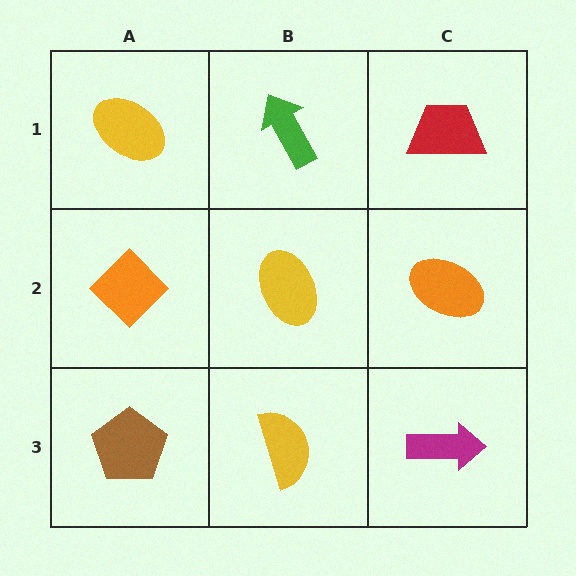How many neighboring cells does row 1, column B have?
3.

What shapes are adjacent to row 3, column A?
An orange diamond (row 2, column A), a yellow semicircle (row 3, column B).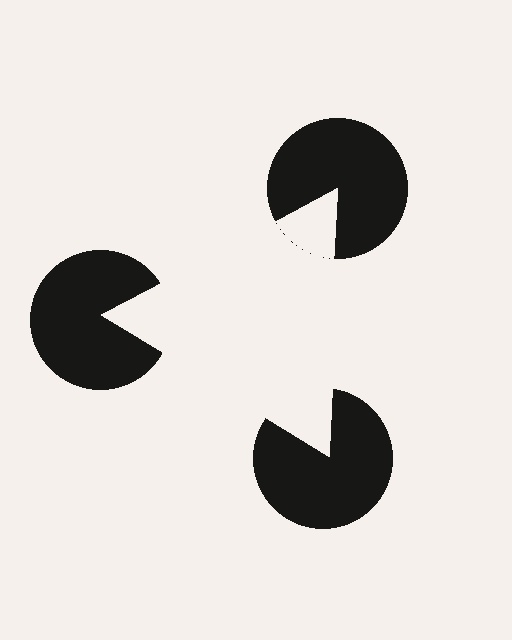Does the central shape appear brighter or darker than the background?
It typically appears slightly brighter than the background, even though no actual brightness change is drawn.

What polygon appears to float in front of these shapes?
An illusory triangle — its edges are inferred from the aligned wedge cuts in the pac-man discs, not physically drawn.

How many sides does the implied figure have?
3 sides.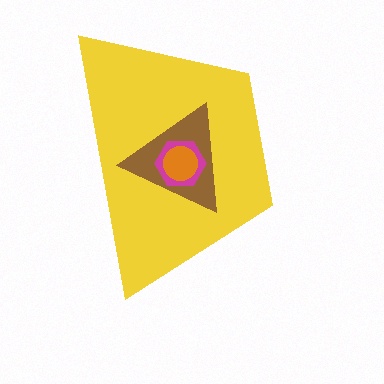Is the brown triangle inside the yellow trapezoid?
Yes.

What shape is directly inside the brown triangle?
The magenta hexagon.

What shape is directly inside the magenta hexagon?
The orange circle.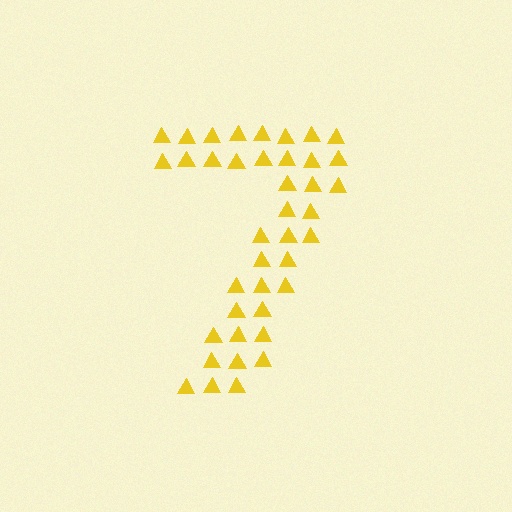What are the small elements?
The small elements are triangles.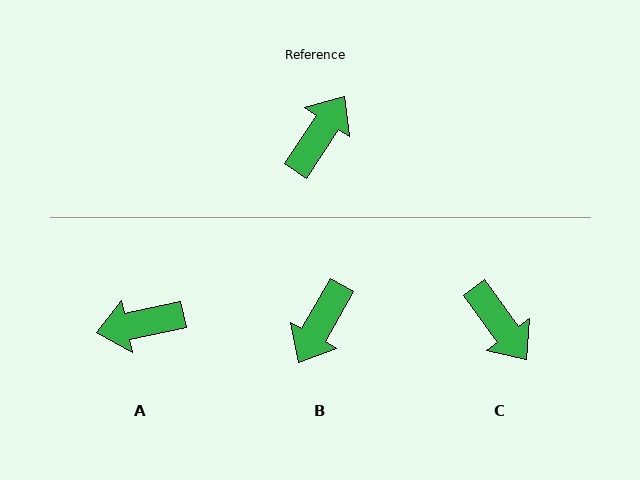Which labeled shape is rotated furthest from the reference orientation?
B, about 176 degrees away.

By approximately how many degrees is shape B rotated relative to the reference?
Approximately 176 degrees clockwise.